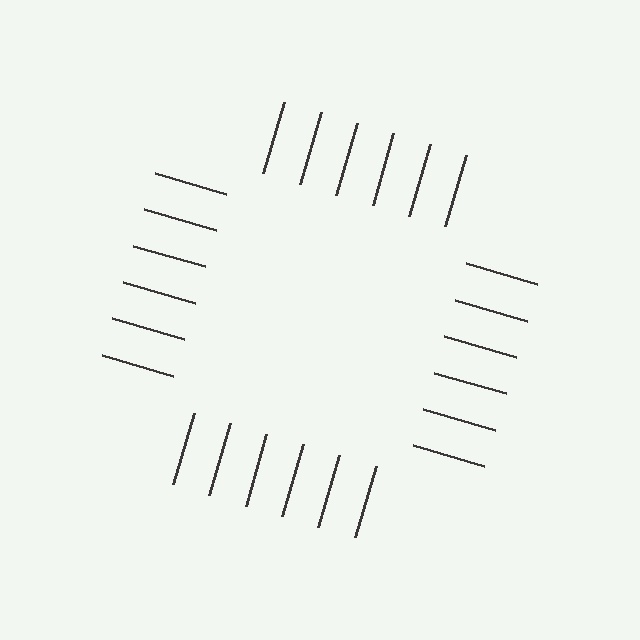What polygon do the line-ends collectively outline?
An illusory square — the line segments terminate on its edges but no continuous stroke is drawn.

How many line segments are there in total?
24 — 6 along each of the 4 edges.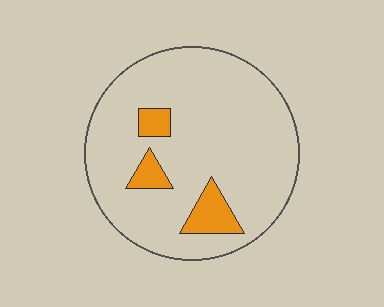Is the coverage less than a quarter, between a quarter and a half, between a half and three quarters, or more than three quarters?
Less than a quarter.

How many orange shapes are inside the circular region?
3.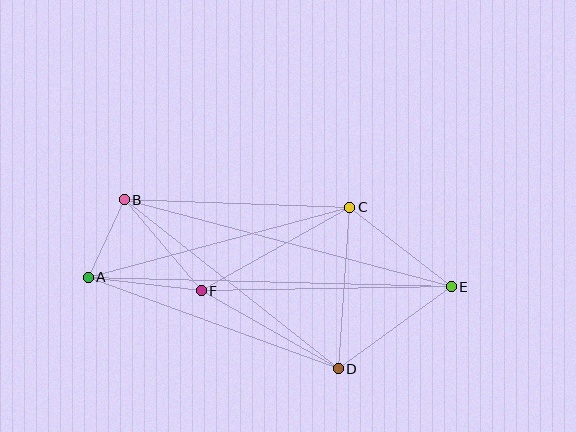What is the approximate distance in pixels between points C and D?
The distance between C and D is approximately 162 pixels.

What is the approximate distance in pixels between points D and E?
The distance between D and E is approximately 140 pixels.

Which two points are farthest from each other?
Points A and E are farthest from each other.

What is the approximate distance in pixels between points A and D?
The distance between A and D is approximately 266 pixels.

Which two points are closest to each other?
Points A and B are closest to each other.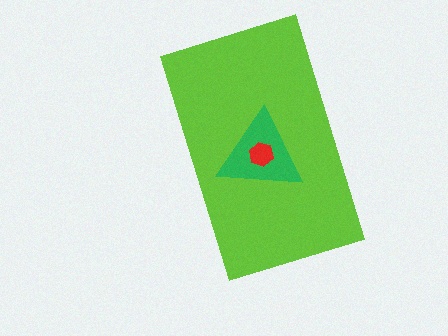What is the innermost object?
The red hexagon.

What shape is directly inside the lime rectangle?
The green triangle.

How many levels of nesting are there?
3.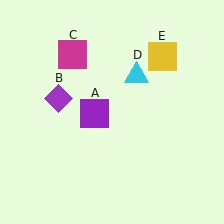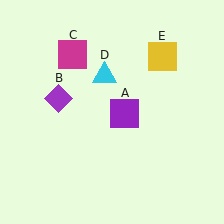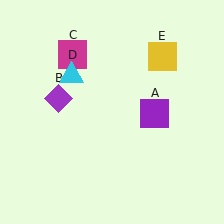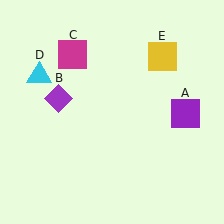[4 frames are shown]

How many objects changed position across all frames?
2 objects changed position: purple square (object A), cyan triangle (object D).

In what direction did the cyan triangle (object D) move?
The cyan triangle (object D) moved left.